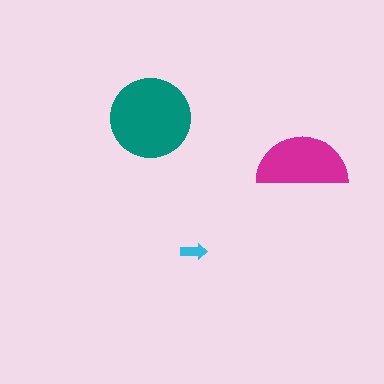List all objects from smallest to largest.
The cyan arrow, the magenta semicircle, the teal circle.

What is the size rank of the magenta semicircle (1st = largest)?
2nd.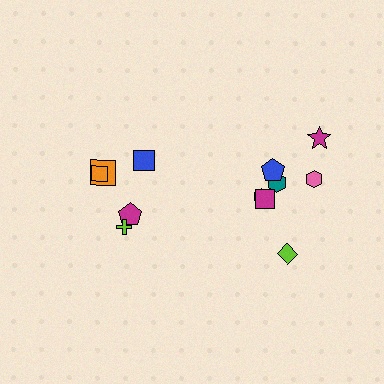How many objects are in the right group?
There are 7 objects.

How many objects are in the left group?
There are 5 objects.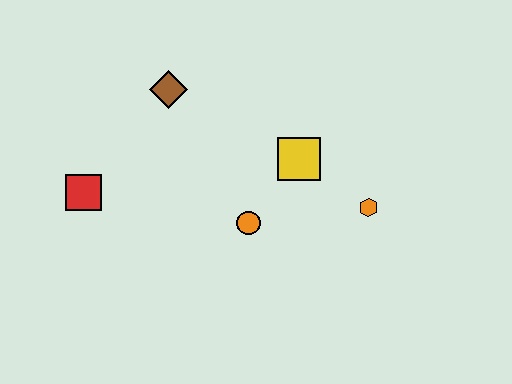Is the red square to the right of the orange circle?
No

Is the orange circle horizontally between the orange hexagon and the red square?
Yes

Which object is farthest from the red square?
The orange hexagon is farthest from the red square.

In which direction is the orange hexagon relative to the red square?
The orange hexagon is to the right of the red square.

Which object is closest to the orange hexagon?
The yellow square is closest to the orange hexagon.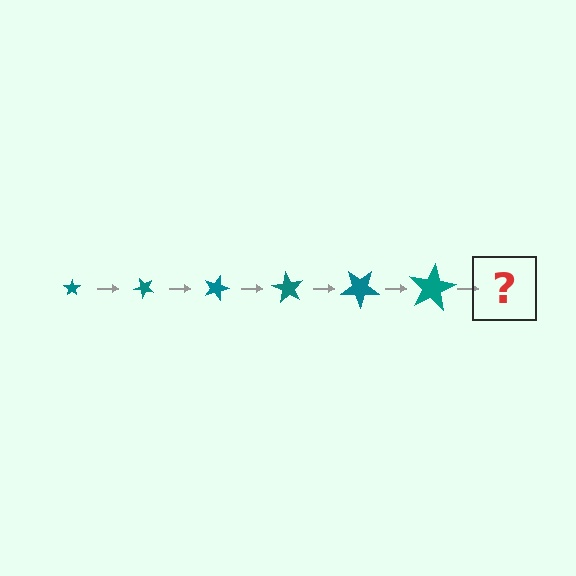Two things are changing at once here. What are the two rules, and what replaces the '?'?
The two rules are that the star grows larger each step and it rotates 45 degrees each step. The '?' should be a star, larger than the previous one and rotated 270 degrees from the start.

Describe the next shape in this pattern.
It should be a star, larger than the previous one and rotated 270 degrees from the start.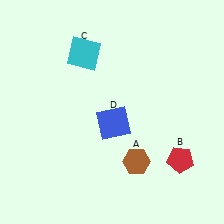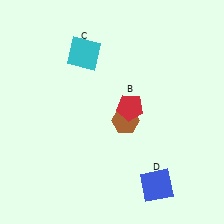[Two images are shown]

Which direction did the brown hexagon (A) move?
The brown hexagon (A) moved up.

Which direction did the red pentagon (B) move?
The red pentagon (B) moved up.